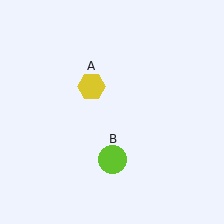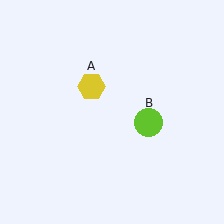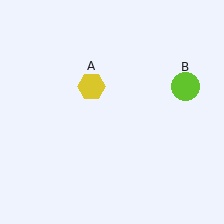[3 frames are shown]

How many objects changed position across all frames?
1 object changed position: lime circle (object B).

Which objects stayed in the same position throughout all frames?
Yellow hexagon (object A) remained stationary.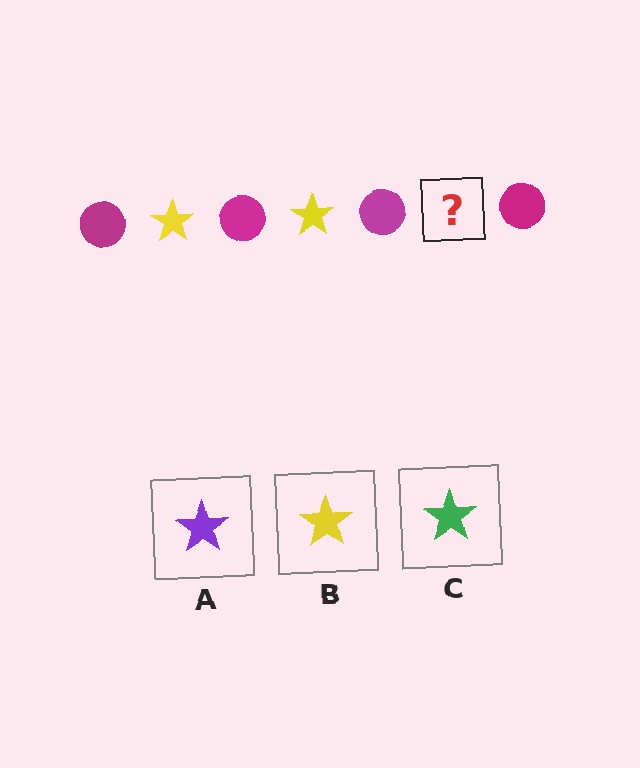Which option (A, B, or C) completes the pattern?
B.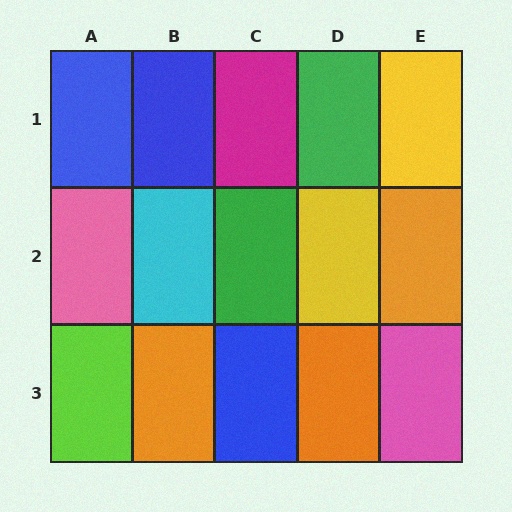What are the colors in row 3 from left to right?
Lime, orange, blue, orange, pink.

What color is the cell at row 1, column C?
Magenta.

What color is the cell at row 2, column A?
Pink.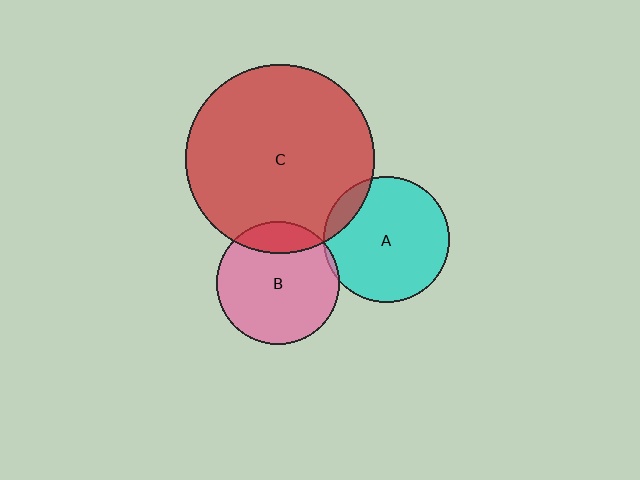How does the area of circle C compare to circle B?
Approximately 2.4 times.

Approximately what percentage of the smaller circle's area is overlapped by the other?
Approximately 10%.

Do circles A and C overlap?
Yes.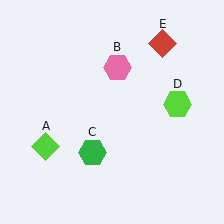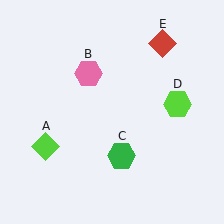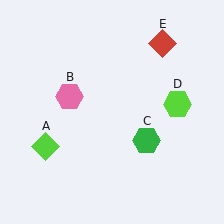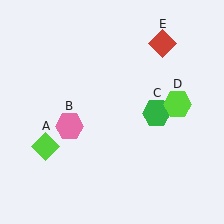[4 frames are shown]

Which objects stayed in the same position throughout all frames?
Lime diamond (object A) and lime hexagon (object D) and red diamond (object E) remained stationary.